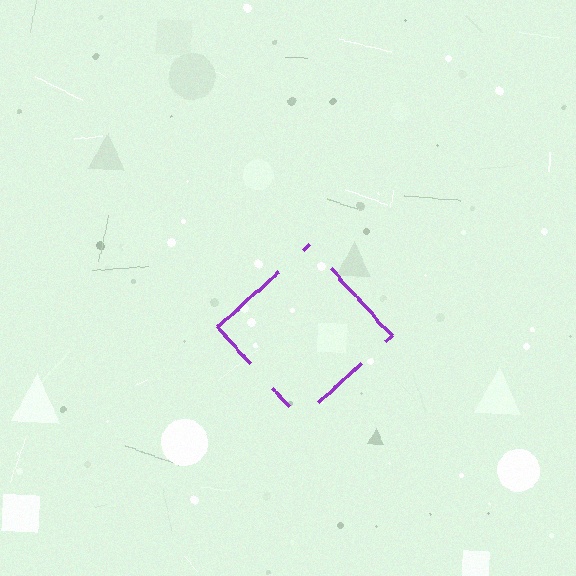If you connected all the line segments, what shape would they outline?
They would outline a diamond.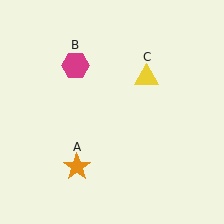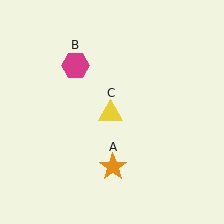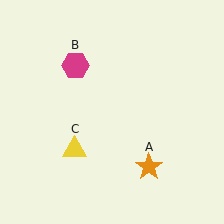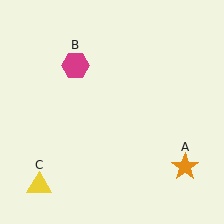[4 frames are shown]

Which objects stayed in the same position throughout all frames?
Magenta hexagon (object B) remained stationary.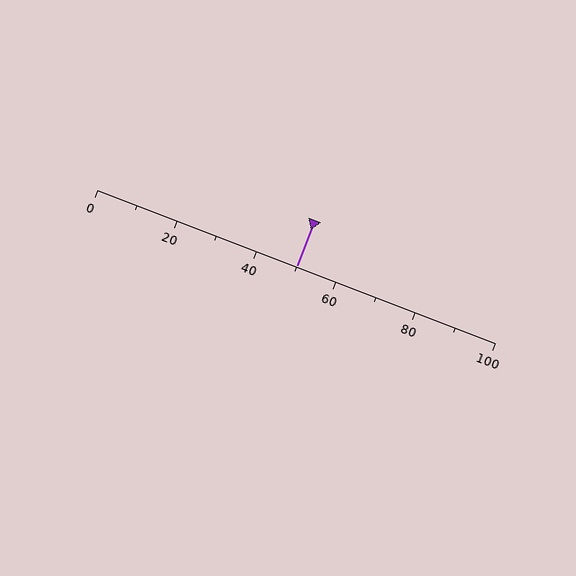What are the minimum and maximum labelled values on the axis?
The axis runs from 0 to 100.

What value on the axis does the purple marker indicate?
The marker indicates approximately 50.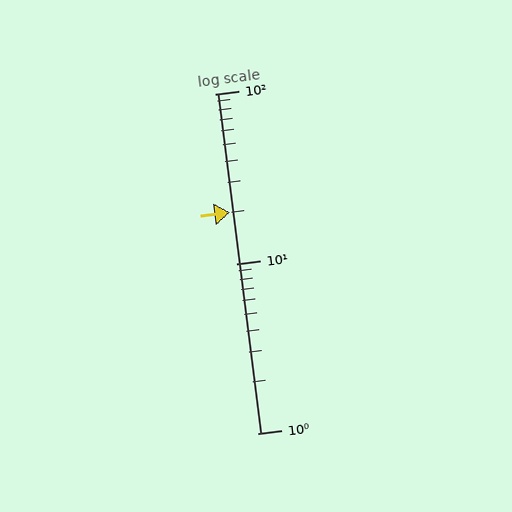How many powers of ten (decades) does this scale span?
The scale spans 2 decades, from 1 to 100.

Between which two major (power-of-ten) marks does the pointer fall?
The pointer is between 10 and 100.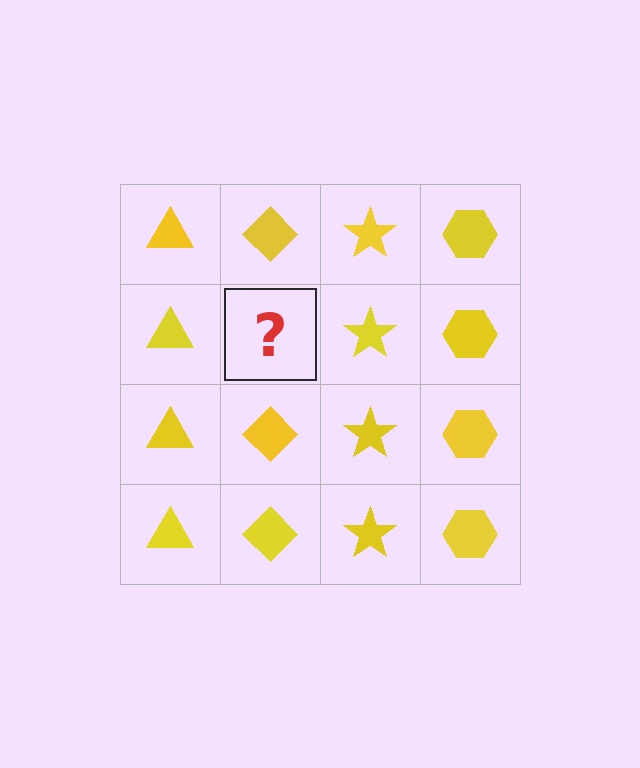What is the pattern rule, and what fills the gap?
The rule is that each column has a consistent shape. The gap should be filled with a yellow diamond.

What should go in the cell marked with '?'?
The missing cell should contain a yellow diamond.